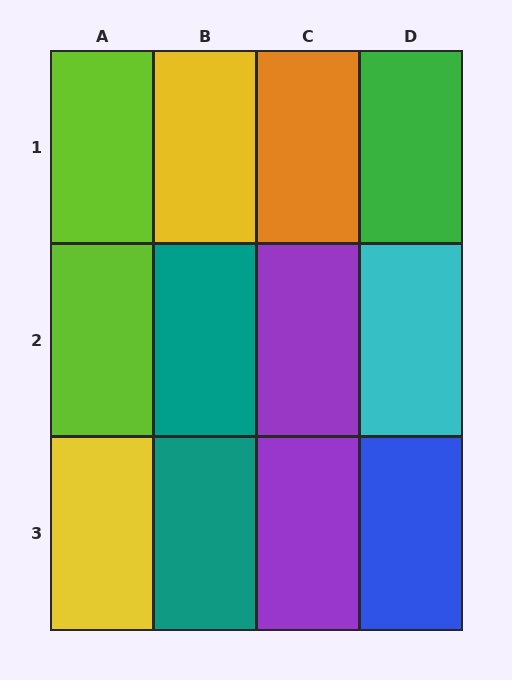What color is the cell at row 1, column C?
Orange.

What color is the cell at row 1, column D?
Green.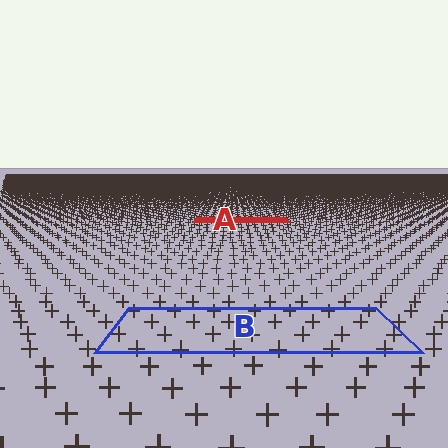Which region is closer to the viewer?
Region B is closer. The texture elements there are larger and more spread out.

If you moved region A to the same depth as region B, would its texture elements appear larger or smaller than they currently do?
They would appear larger. At a closer depth, the same texture elements are projected at a bigger on-screen size.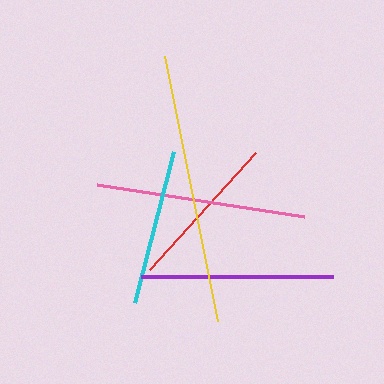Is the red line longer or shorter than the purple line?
The purple line is longer than the red line.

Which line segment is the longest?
The yellow line is the longest at approximately 270 pixels.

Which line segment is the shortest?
The cyan line is the shortest at approximately 156 pixels.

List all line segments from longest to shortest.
From longest to shortest: yellow, pink, purple, red, cyan.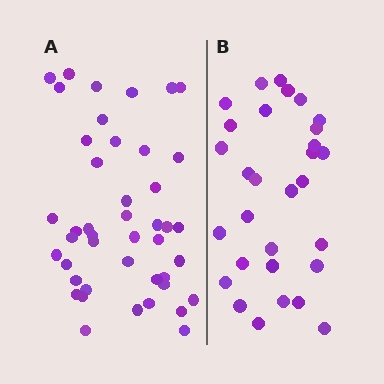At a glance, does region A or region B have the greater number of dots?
Region A (the left region) has more dots.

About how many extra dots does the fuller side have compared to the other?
Region A has approximately 15 more dots than region B.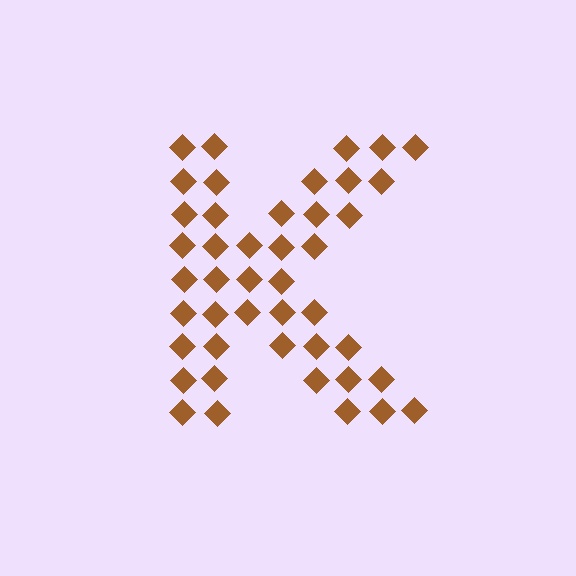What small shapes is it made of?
It is made of small diamonds.